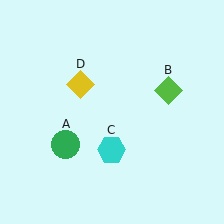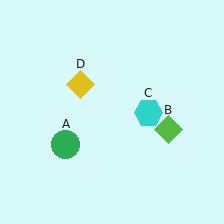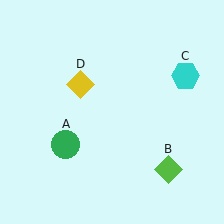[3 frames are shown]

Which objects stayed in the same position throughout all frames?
Green circle (object A) and yellow diamond (object D) remained stationary.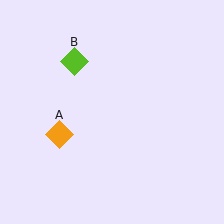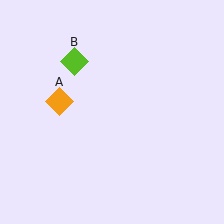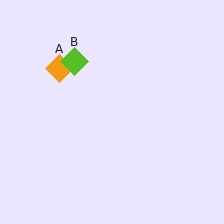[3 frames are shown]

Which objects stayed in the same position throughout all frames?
Lime diamond (object B) remained stationary.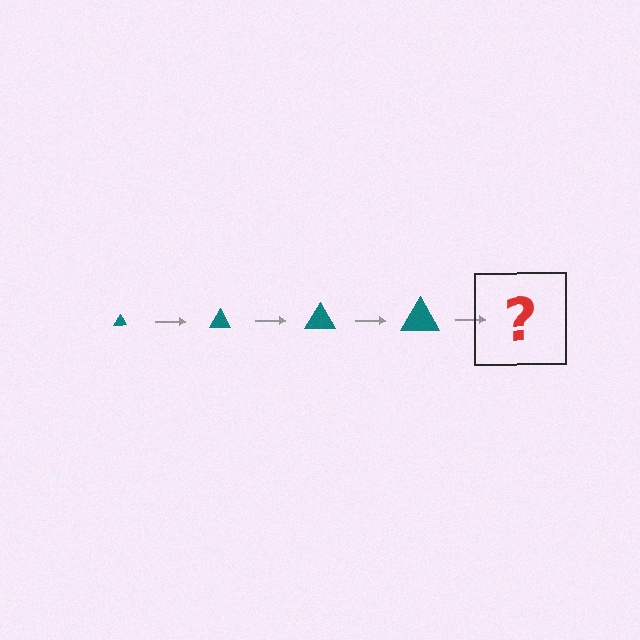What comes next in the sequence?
The next element should be a teal triangle, larger than the previous one.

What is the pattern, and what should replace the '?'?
The pattern is that the triangle gets progressively larger each step. The '?' should be a teal triangle, larger than the previous one.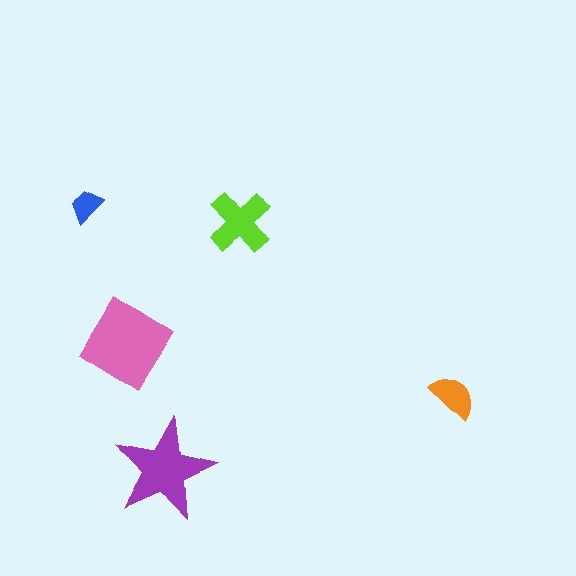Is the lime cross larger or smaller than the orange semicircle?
Larger.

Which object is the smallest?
The blue trapezoid.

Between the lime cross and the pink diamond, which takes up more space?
The pink diamond.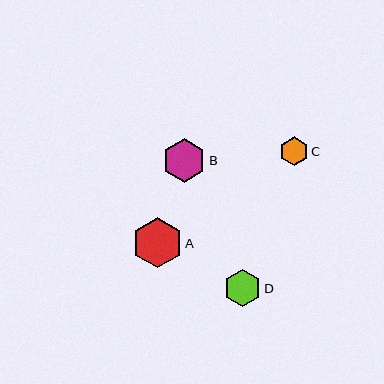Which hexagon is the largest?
Hexagon A is the largest with a size of approximately 50 pixels.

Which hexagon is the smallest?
Hexagon C is the smallest with a size of approximately 29 pixels.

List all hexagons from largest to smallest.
From largest to smallest: A, B, D, C.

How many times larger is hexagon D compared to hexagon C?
Hexagon D is approximately 1.3 times the size of hexagon C.